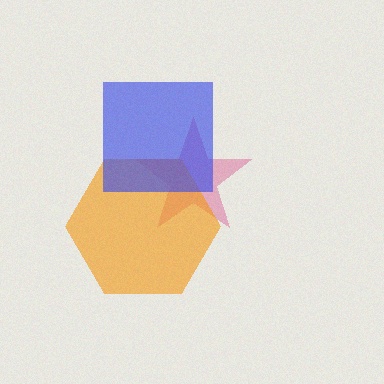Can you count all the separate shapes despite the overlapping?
Yes, there are 3 separate shapes.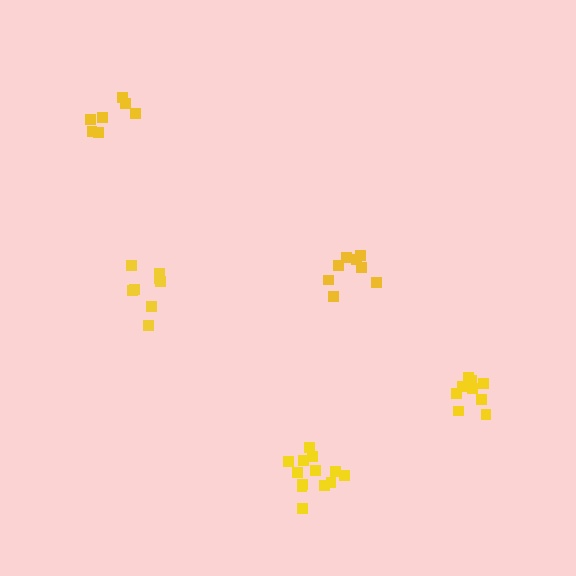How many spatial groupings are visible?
There are 5 spatial groupings.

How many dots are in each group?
Group 1: 10 dots, Group 2: 7 dots, Group 3: 8 dots, Group 4: 8 dots, Group 5: 13 dots (46 total).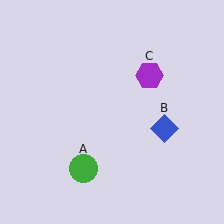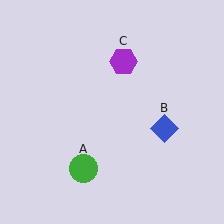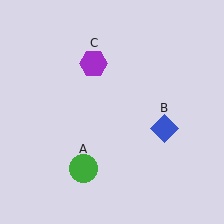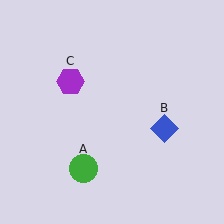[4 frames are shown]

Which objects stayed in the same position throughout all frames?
Green circle (object A) and blue diamond (object B) remained stationary.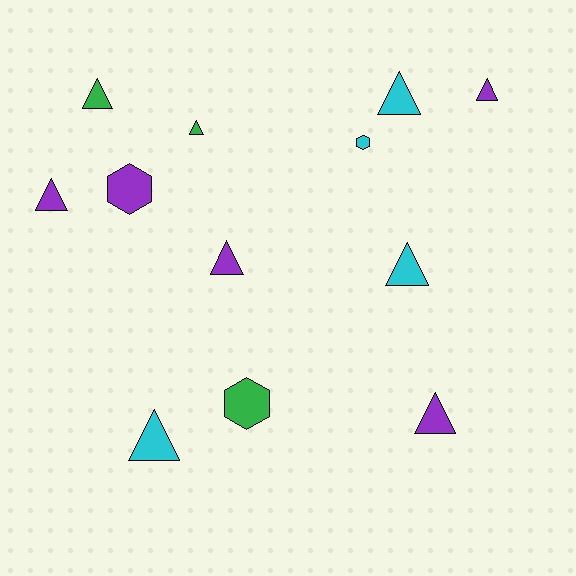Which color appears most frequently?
Purple, with 5 objects.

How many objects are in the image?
There are 12 objects.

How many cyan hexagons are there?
There is 1 cyan hexagon.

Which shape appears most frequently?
Triangle, with 9 objects.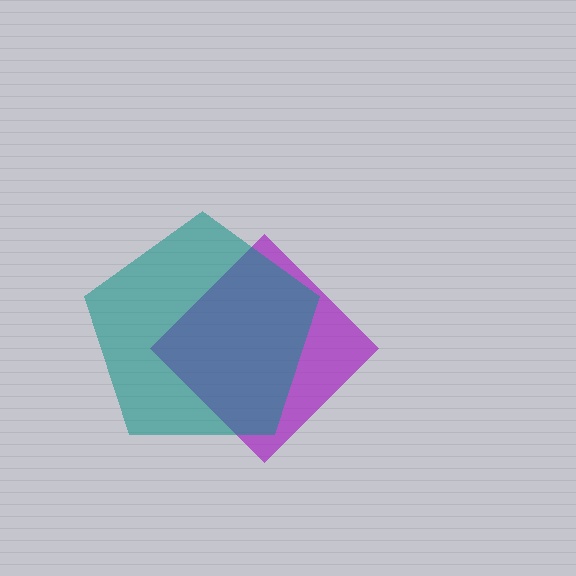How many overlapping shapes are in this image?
There are 2 overlapping shapes in the image.